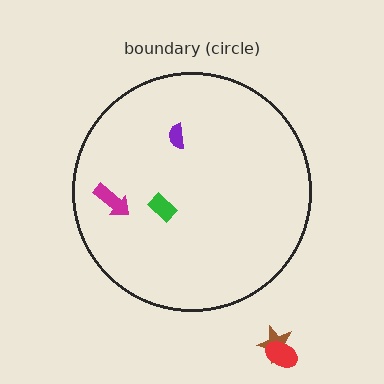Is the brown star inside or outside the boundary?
Outside.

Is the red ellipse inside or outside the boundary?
Outside.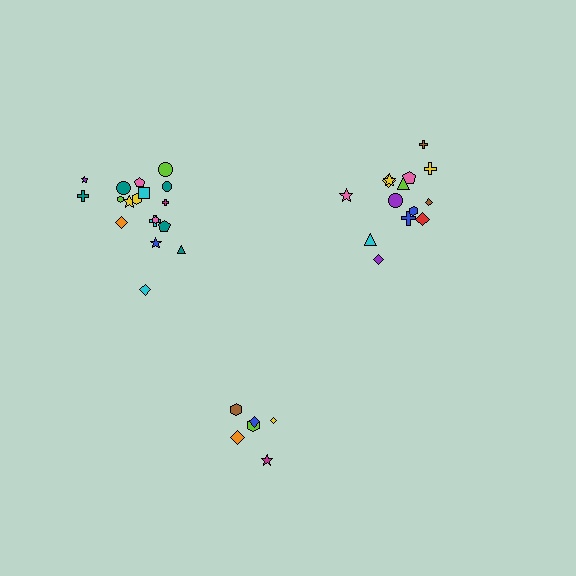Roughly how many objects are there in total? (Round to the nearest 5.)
Roughly 40 objects in total.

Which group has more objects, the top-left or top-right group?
The top-left group.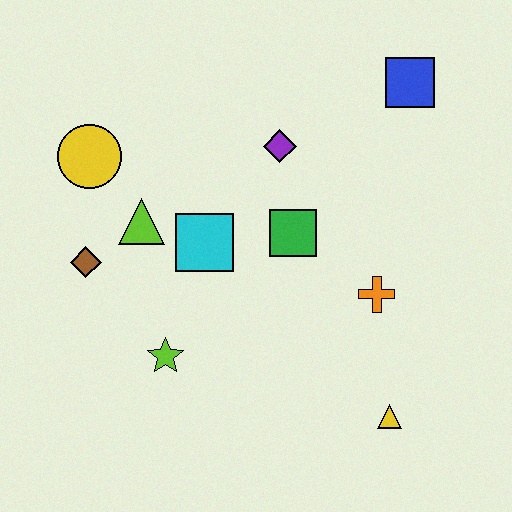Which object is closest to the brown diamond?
The lime triangle is closest to the brown diamond.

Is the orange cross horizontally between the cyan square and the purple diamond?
No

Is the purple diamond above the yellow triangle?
Yes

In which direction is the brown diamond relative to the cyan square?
The brown diamond is to the left of the cyan square.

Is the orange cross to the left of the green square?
No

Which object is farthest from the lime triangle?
The yellow triangle is farthest from the lime triangle.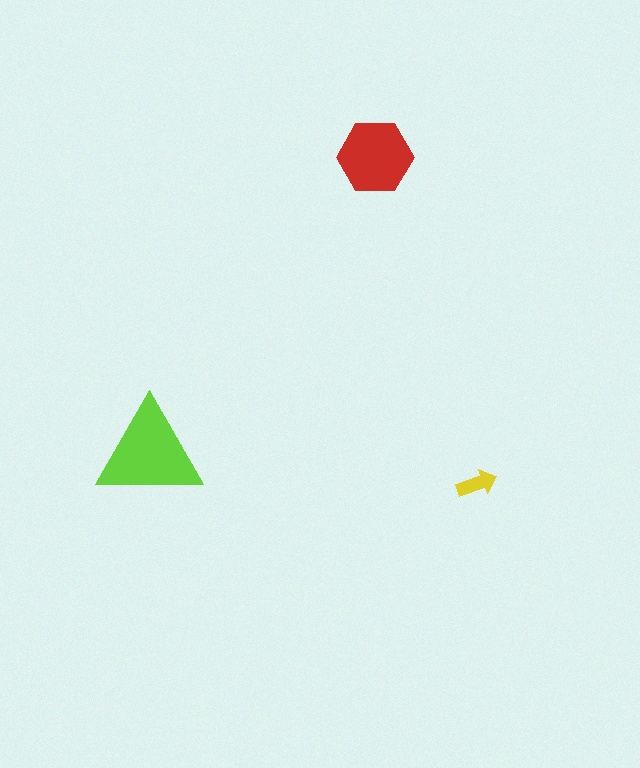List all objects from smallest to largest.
The yellow arrow, the red hexagon, the lime triangle.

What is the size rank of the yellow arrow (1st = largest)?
3rd.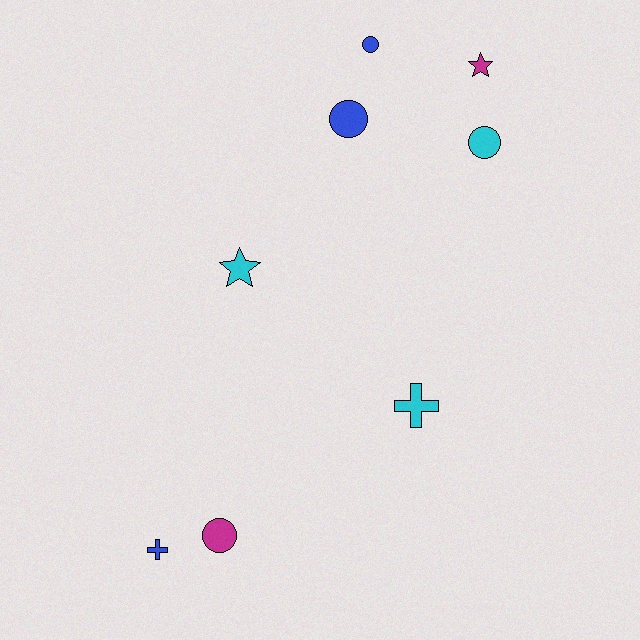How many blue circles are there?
There are 2 blue circles.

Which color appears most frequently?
Cyan, with 3 objects.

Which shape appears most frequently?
Circle, with 4 objects.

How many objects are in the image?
There are 8 objects.